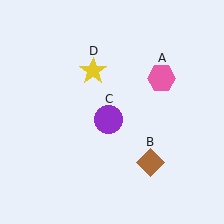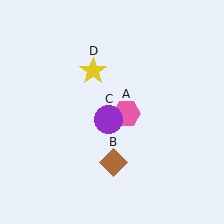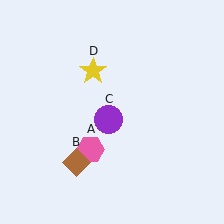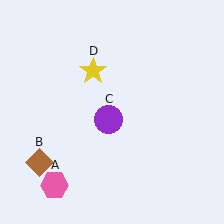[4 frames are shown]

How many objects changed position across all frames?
2 objects changed position: pink hexagon (object A), brown diamond (object B).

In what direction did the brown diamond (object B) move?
The brown diamond (object B) moved left.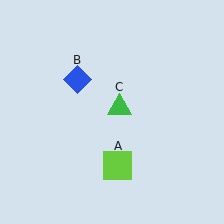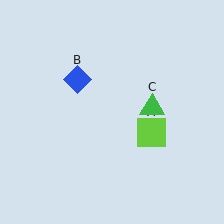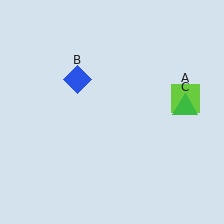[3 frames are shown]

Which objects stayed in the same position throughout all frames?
Blue diamond (object B) remained stationary.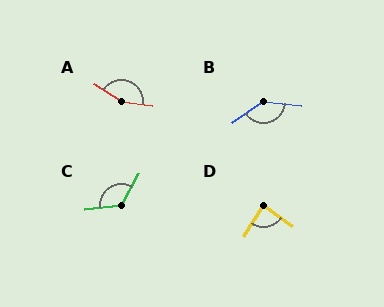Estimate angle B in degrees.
Approximately 141 degrees.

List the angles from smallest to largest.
D (87°), C (126°), B (141°), A (154°).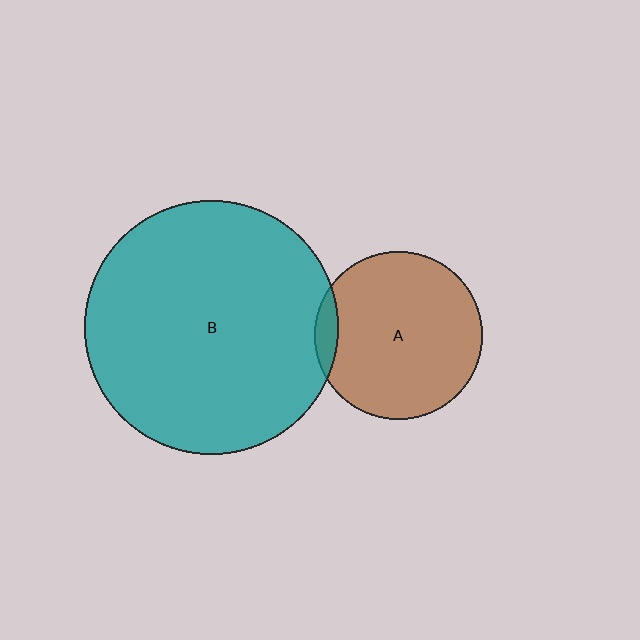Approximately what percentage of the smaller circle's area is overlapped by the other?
Approximately 5%.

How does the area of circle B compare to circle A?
Approximately 2.3 times.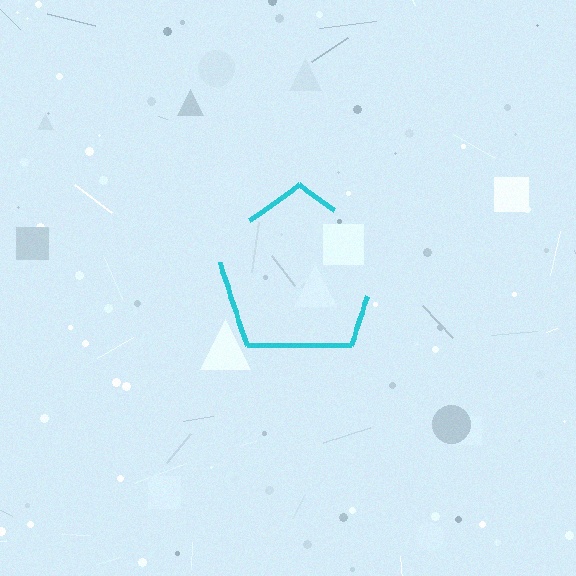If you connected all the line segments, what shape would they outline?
They would outline a pentagon.